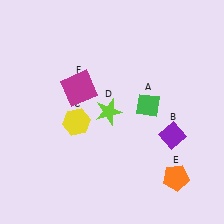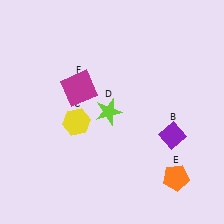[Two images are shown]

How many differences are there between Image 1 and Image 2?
There is 1 difference between the two images.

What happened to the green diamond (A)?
The green diamond (A) was removed in Image 2. It was in the top-right area of Image 1.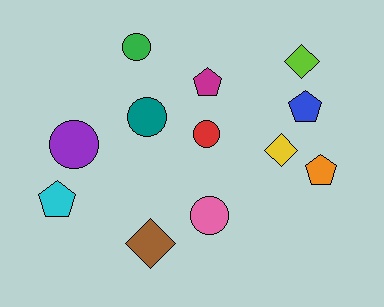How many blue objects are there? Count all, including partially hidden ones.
There is 1 blue object.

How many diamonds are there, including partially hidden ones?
There are 3 diamonds.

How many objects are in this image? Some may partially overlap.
There are 12 objects.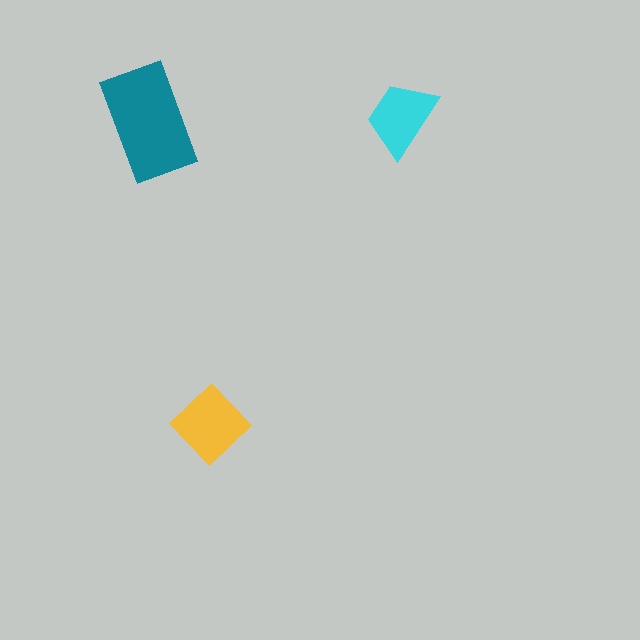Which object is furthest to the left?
The teal rectangle is leftmost.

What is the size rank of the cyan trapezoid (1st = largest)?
3rd.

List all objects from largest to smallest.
The teal rectangle, the yellow diamond, the cyan trapezoid.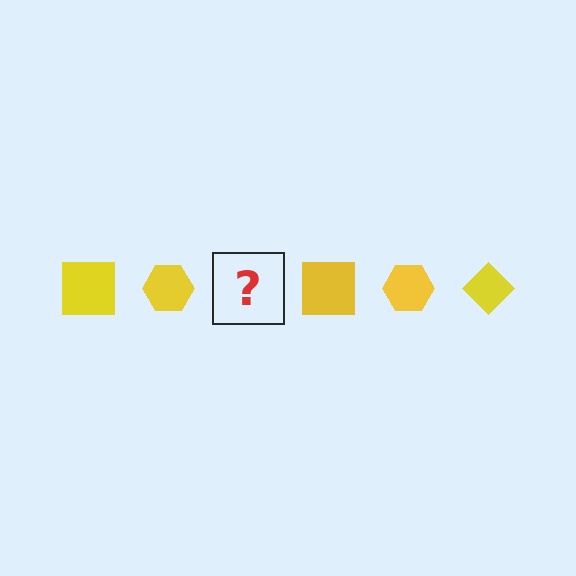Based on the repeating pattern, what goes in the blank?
The blank should be a yellow diamond.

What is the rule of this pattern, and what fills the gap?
The rule is that the pattern cycles through square, hexagon, diamond shapes in yellow. The gap should be filled with a yellow diamond.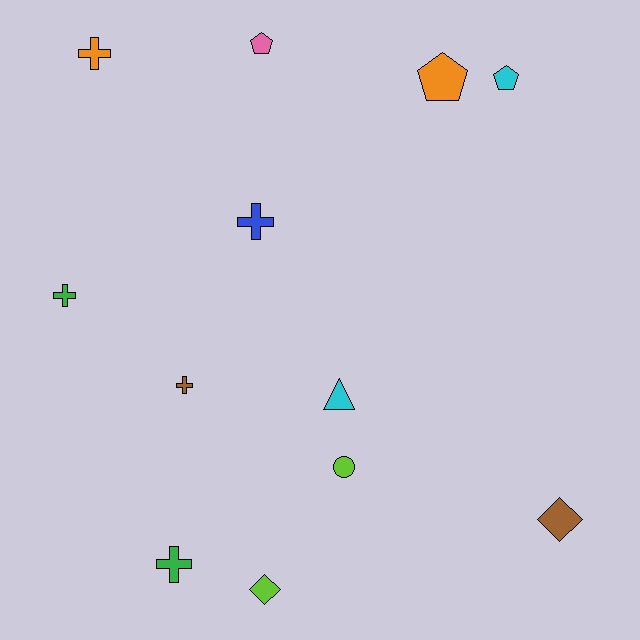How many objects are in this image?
There are 12 objects.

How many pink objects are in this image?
There is 1 pink object.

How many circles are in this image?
There is 1 circle.